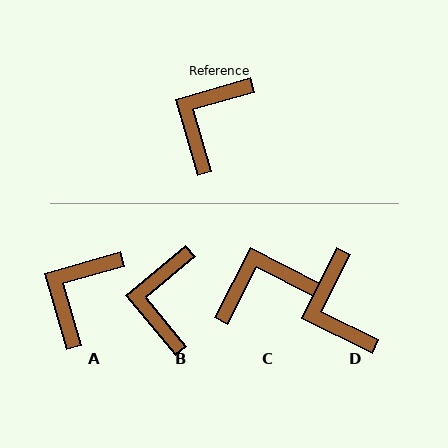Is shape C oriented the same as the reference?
No, it is off by about 43 degrees.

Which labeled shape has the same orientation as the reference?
A.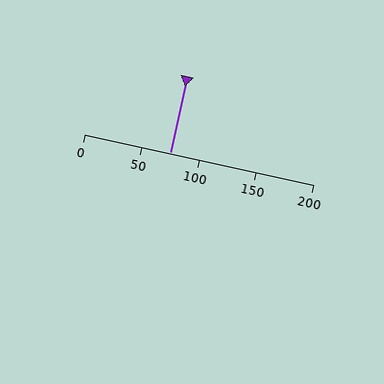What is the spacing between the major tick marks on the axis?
The major ticks are spaced 50 apart.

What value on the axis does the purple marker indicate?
The marker indicates approximately 75.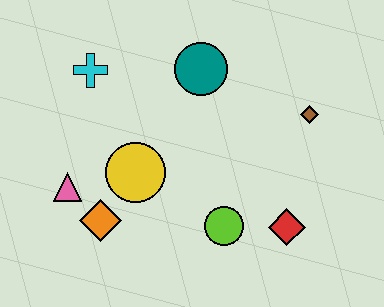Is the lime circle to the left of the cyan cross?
No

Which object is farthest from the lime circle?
The cyan cross is farthest from the lime circle.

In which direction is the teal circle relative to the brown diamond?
The teal circle is to the left of the brown diamond.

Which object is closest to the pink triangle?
The orange diamond is closest to the pink triangle.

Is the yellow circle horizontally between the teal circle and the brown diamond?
No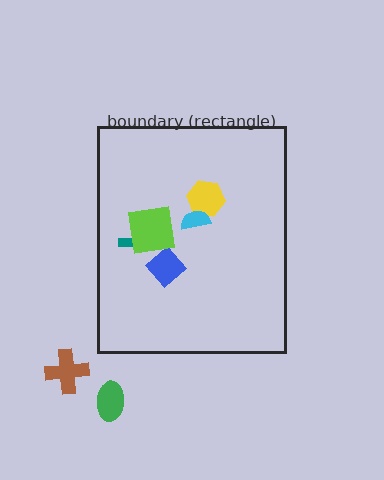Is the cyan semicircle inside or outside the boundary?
Inside.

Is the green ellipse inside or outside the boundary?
Outside.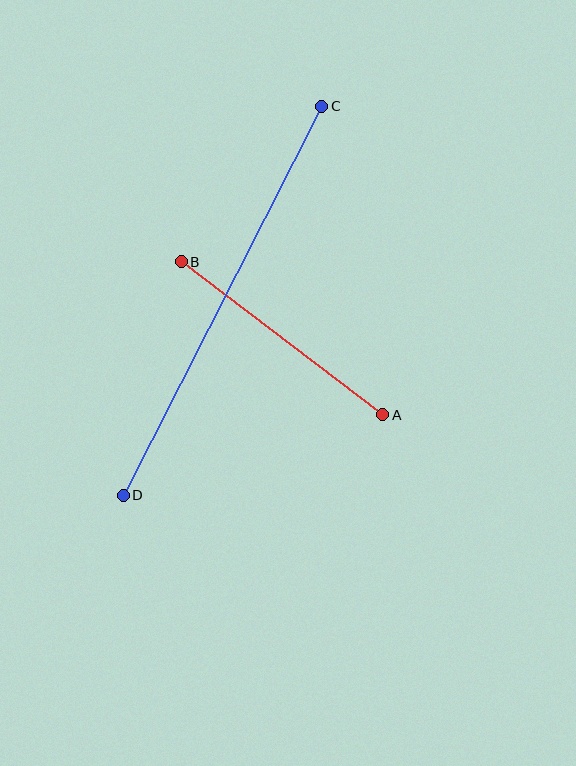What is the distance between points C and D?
The distance is approximately 437 pixels.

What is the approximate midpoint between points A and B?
The midpoint is at approximately (282, 338) pixels.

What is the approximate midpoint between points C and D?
The midpoint is at approximately (223, 301) pixels.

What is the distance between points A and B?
The distance is approximately 253 pixels.